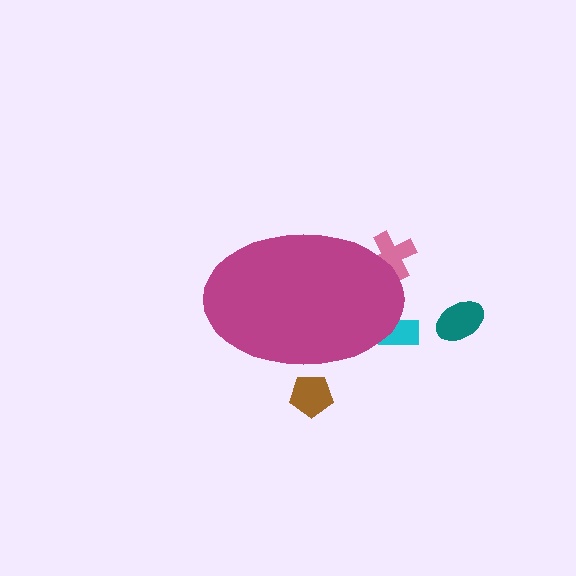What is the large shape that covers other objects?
A magenta ellipse.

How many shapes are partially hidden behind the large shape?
3 shapes are partially hidden.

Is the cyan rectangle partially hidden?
Yes, the cyan rectangle is partially hidden behind the magenta ellipse.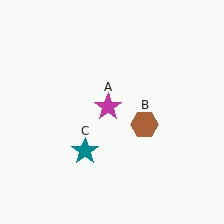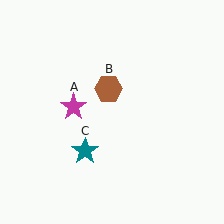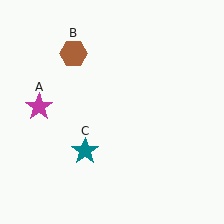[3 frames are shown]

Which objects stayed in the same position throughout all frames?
Teal star (object C) remained stationary.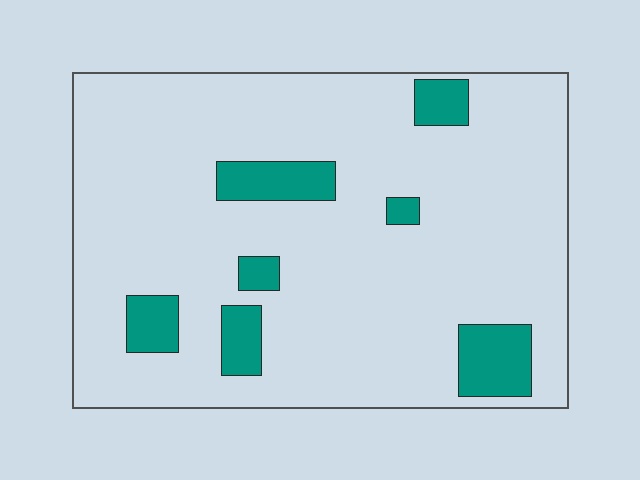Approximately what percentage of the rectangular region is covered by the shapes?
Approximately 15%.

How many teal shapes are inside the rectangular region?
7.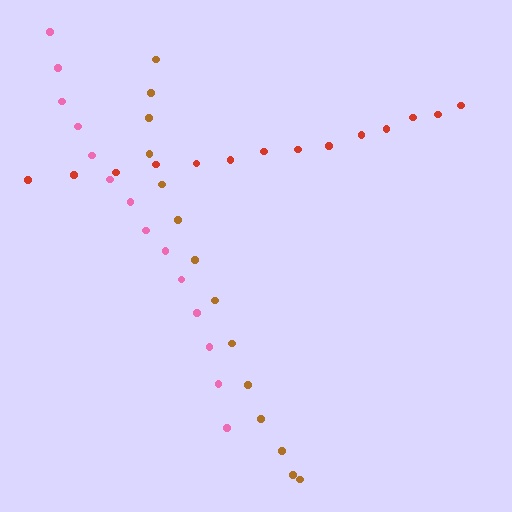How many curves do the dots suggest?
There are 3 distinct paths.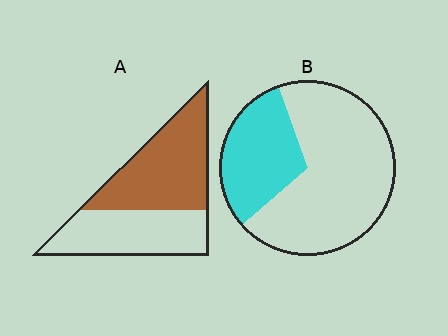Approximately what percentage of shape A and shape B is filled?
A is approximately 55% and B is approximately 30%.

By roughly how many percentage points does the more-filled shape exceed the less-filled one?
By roughly 25 percentage points (A over B).